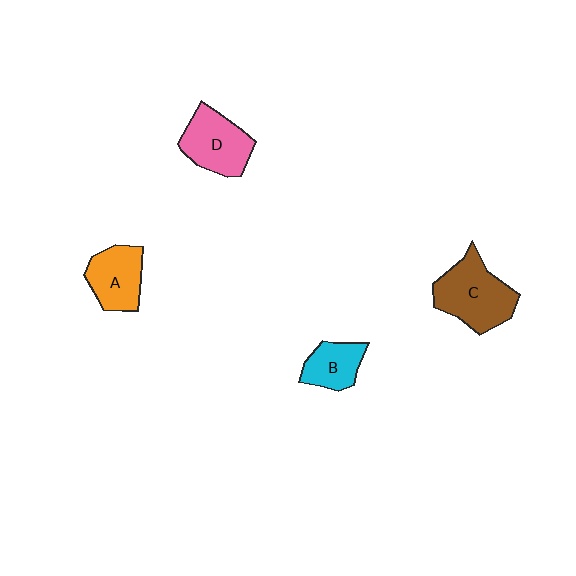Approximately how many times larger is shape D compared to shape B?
Approximately 1.5 times.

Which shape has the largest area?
Shape C (brown).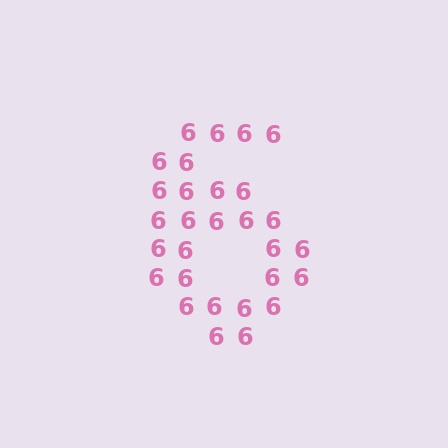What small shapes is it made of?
It is made of small digit 6's.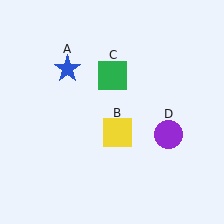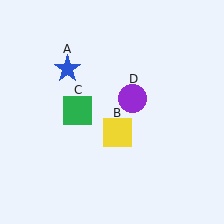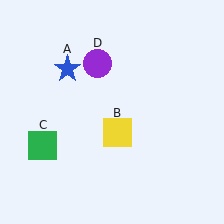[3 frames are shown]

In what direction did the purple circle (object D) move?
The purple circle (object D) moved up and to the left.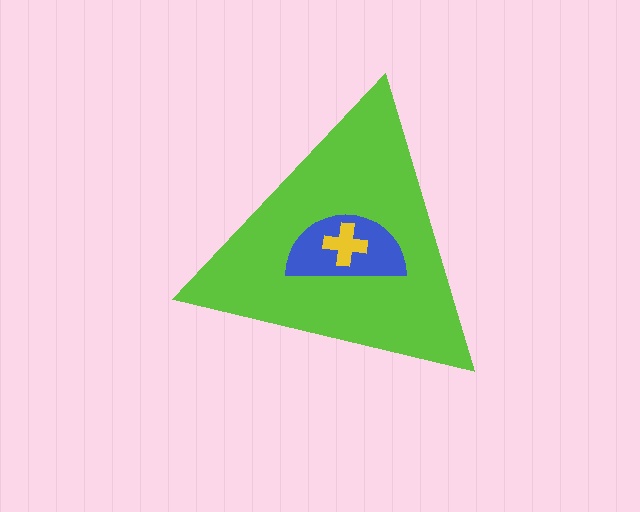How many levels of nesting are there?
3.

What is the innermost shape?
The yellow cross.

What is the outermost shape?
The lime triangle.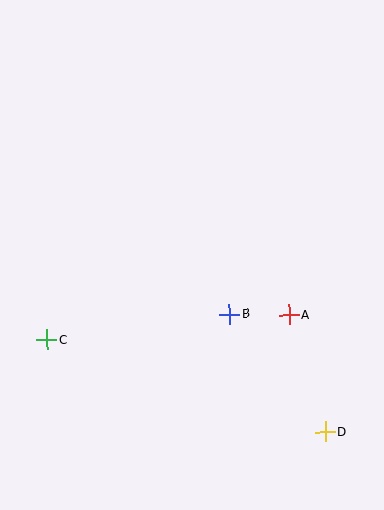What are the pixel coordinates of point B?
Point B is at (229, 314).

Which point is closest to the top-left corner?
Point C is closest to the top-left corner.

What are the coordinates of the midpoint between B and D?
The midpoint between B and D is at (277, 373).